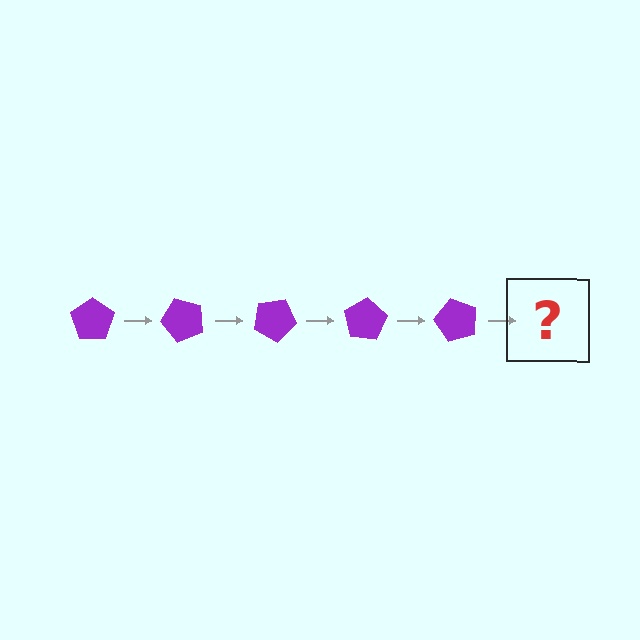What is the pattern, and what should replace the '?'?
The pattern is that the pentagon rotates 50 degrees each step. The '?' should be a purple pentagon rotated 250 degrees.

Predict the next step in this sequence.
The next step is a purple pentagon rotated 250 degrees.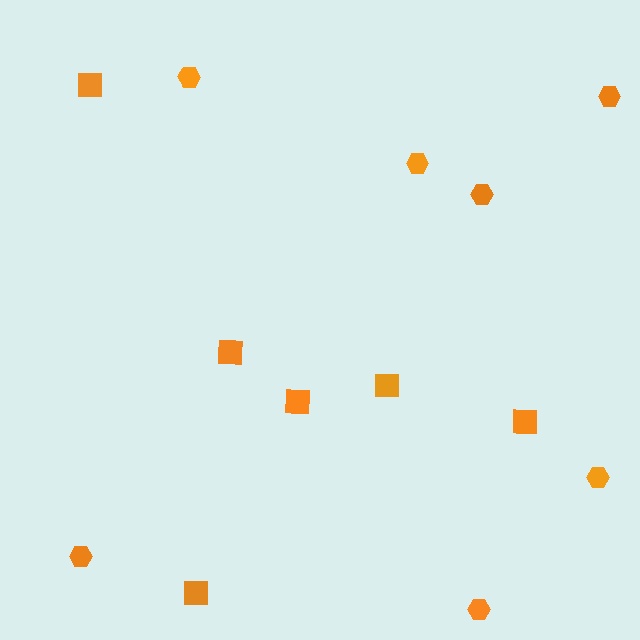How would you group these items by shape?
There are 2 groups: one group of hexagons (7) and one group of squares (6).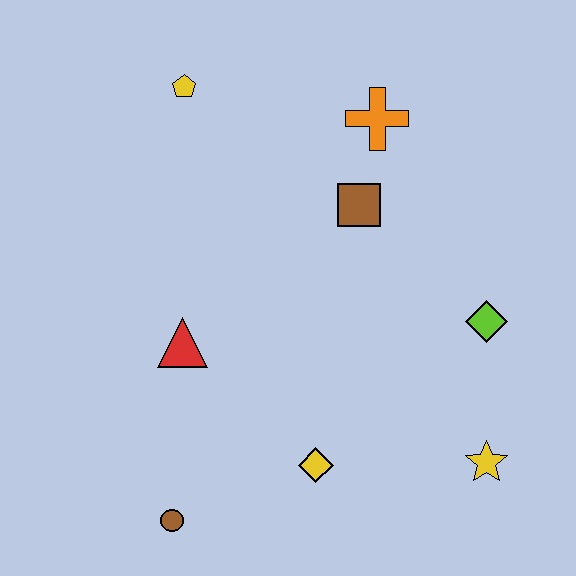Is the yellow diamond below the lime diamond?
Yes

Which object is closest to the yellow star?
The lime diamond is closest to the yellow star.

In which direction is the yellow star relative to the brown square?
The yellow star is below the brown square.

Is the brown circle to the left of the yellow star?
Yes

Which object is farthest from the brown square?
The brown circle is farthest from the brown square.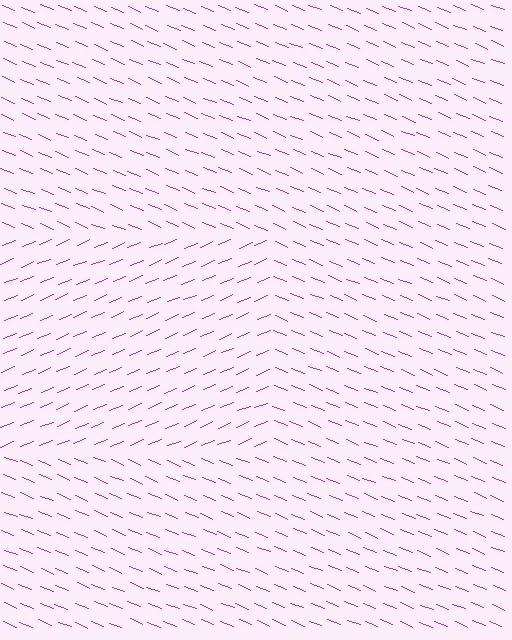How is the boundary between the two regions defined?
The boundary is defined purely by a change in line orientation (approximately 45 degrees difference). All lines are the same color and thickness.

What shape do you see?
I see a rectangle.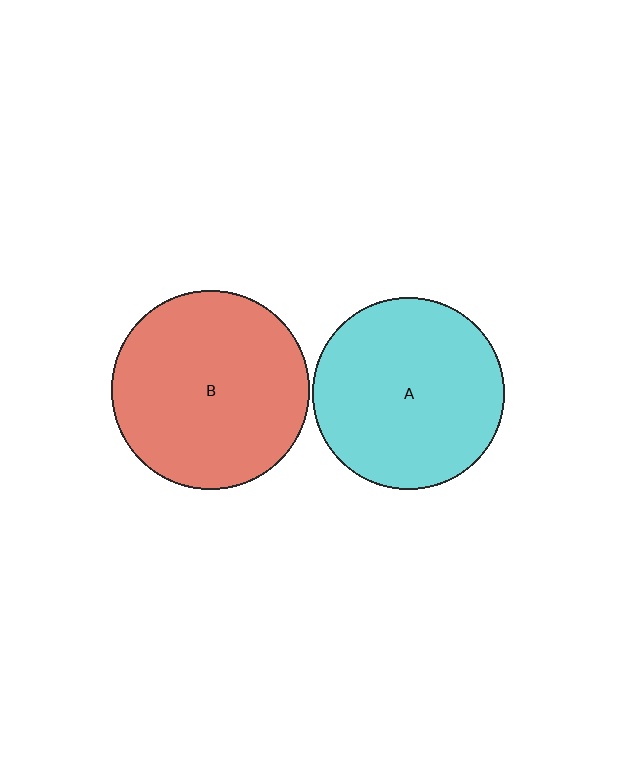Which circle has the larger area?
Circle B (red).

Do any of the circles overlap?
No, none of the circles overlap.